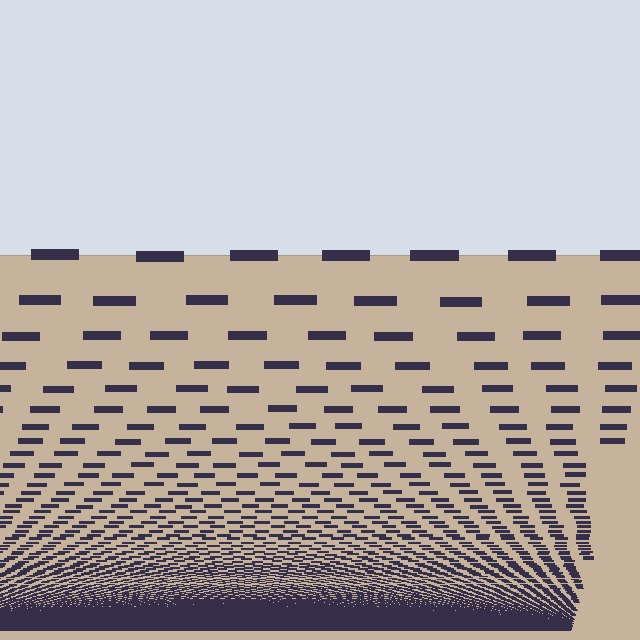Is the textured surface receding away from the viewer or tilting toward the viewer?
The surface appears to tilt toward the viewer. Texture elements get larger and sparser toward the top.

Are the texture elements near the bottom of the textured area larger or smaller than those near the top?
Smaller. The gradient is inverted — elements near the bottom are smaller and denser.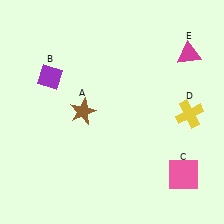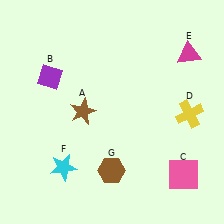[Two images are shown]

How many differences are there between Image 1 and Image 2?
There are 2 differences between the two images.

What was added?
A cyan star (F), a brown hexagon (G) were added in Image 2.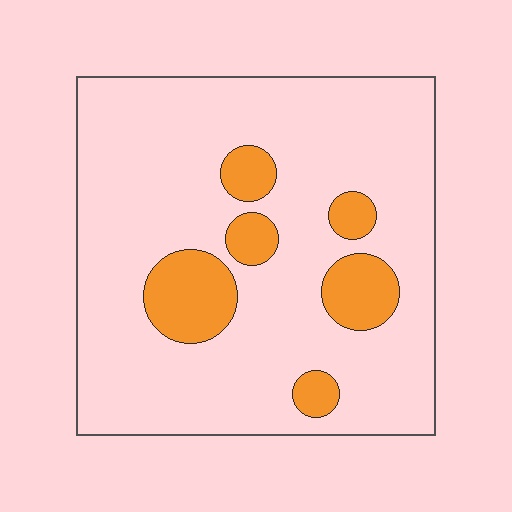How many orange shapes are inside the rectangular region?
6.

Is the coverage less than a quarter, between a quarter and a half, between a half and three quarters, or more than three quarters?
Less than a quarter.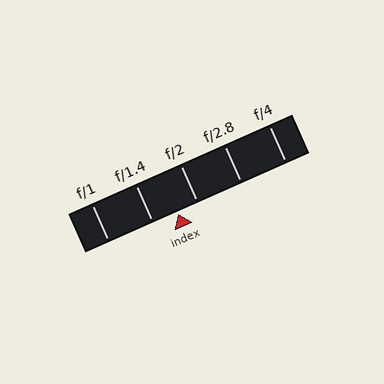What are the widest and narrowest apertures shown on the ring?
The widest aperture shown is f/1 and the narrowest is f/4.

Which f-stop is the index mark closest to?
The index mark is closest to f/2.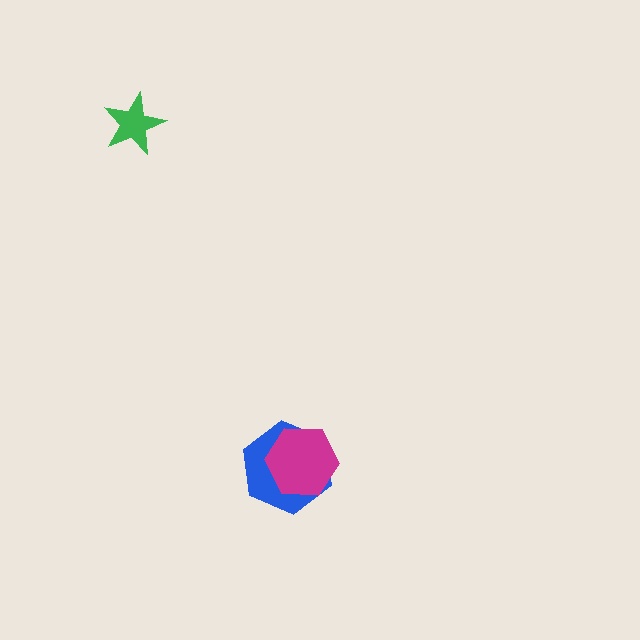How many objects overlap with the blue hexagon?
1 object overlaps with the blue hexagon.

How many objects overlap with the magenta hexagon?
1 object overlaps with the magenta hexagon.